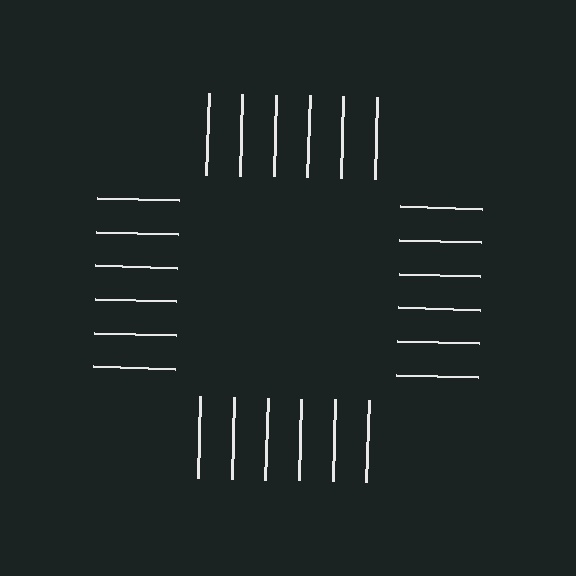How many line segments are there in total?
24 — 6 along each of the 4 edges.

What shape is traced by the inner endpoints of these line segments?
An illusory square — the line segments terminate on its edges but no continuous stroke is drawn.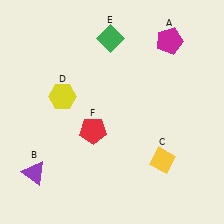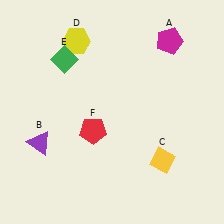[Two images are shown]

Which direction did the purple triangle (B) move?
The purple triangle (B) moved up.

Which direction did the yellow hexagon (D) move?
The yellow hexagon (D) moved up.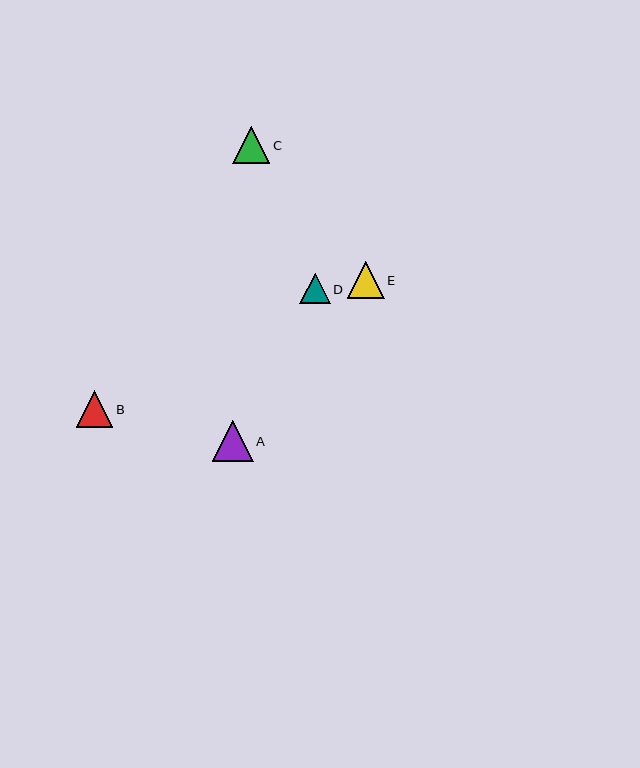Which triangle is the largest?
Triangle A is the largest with a size of approximately 41 pixels.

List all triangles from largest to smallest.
From largest to smallest: A, E, C, B, D.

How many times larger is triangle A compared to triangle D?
Triangle A is approximately 1.4 times the size of triangle D.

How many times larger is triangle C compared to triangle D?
Triangle C is approximately 1.2 times the size of triangle D.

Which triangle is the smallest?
Triangle D is the smallest with a size of approximately 31 pixels.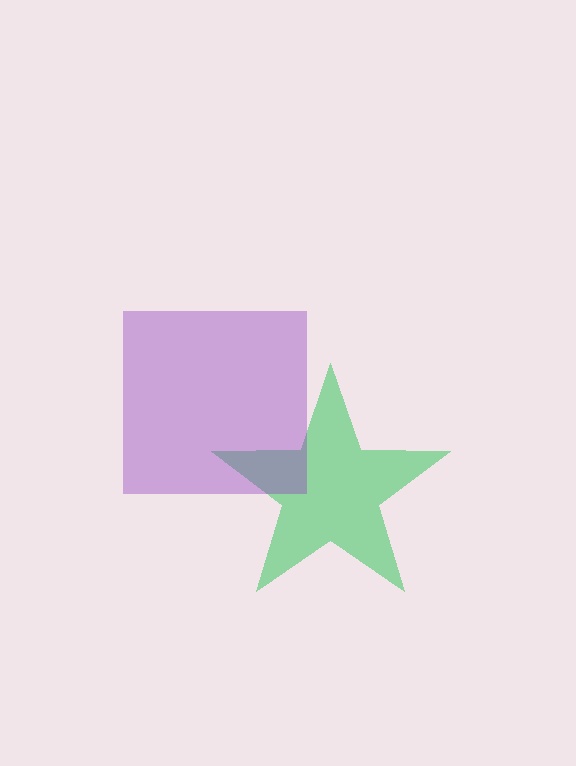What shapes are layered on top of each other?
The layered shapes are: a green star, a purple square.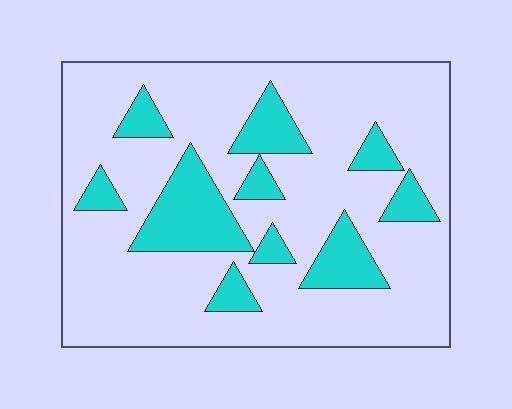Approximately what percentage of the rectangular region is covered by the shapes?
Approximately 20%.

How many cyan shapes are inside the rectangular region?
10.